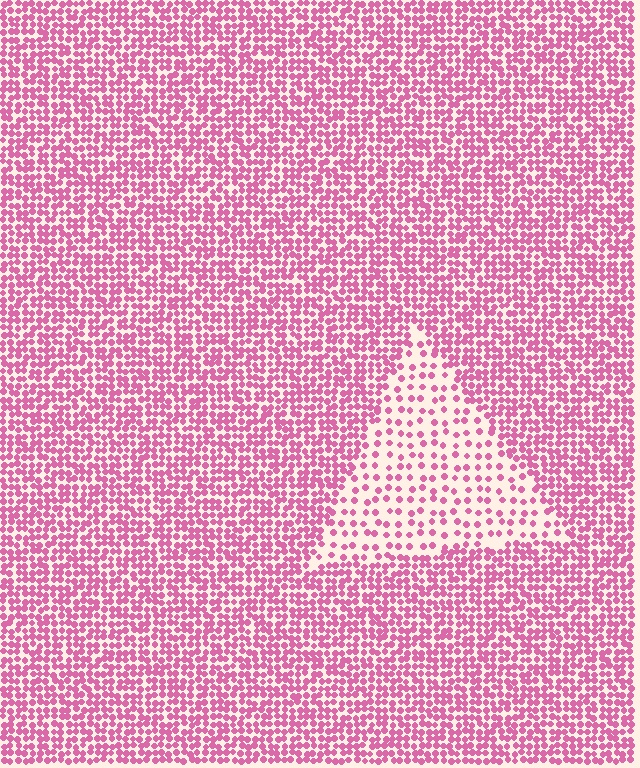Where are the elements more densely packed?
The elements are more densely packed outside the triangle boundary.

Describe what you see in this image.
The image contains small pink elements arranged at two different densities. A triangle-shaped region is visible where the elements are less densely packed than the surrounding area.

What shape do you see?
I see a triangle.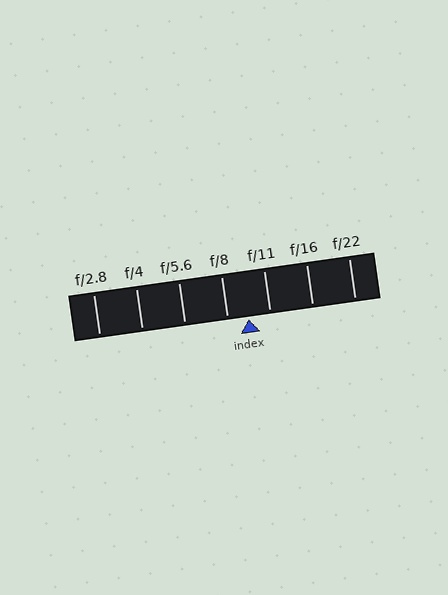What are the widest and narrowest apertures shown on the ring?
The widest aperture shown is f/2.8 and the narrowest is f/22.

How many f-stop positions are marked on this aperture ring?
There are 7 f-stop positions marked.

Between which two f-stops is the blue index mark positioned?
The index mark is between f/8 and f/11.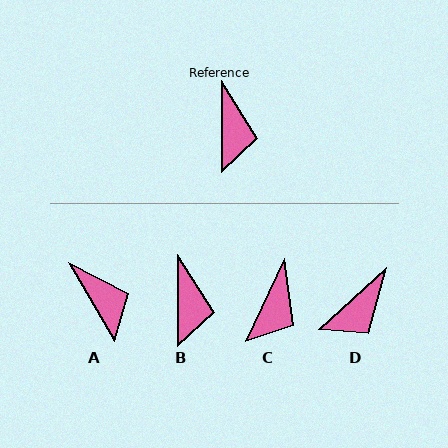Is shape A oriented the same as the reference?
No, it is off by about 31 degrees.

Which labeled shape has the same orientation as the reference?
B.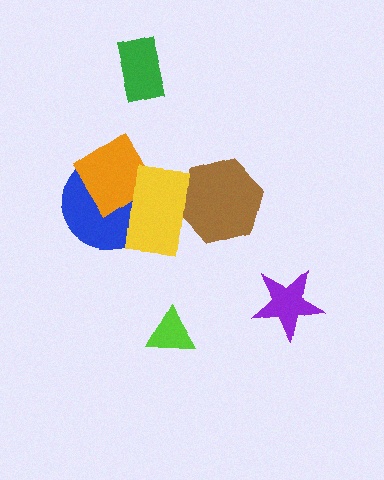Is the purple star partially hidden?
No, no other shape covers it.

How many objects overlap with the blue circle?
2 objects overlap with the blue circle.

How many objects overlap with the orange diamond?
2 objects overlap with the orange diamond.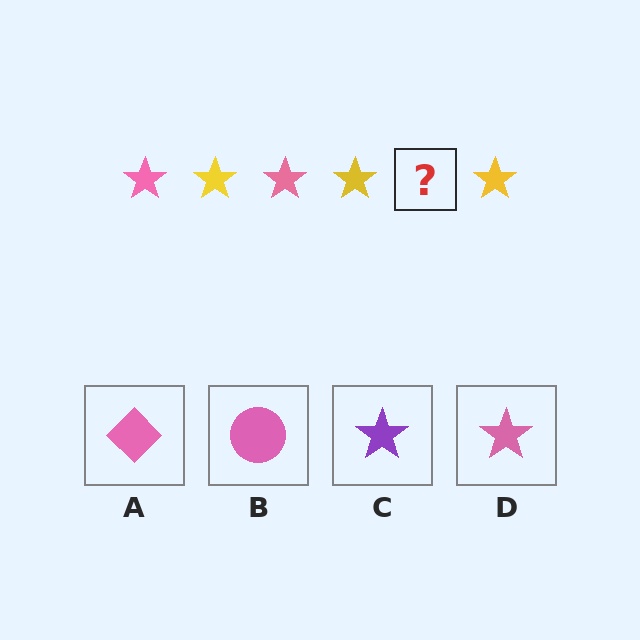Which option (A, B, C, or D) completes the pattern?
D.